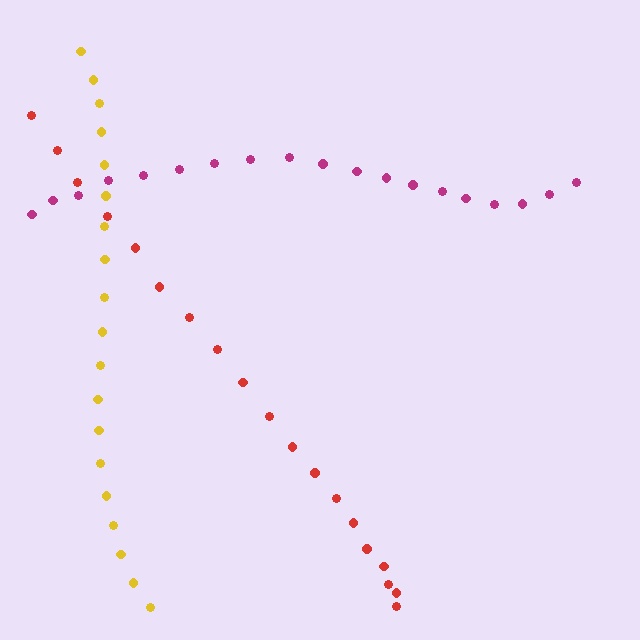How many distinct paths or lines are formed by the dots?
There are 3 distinct paths.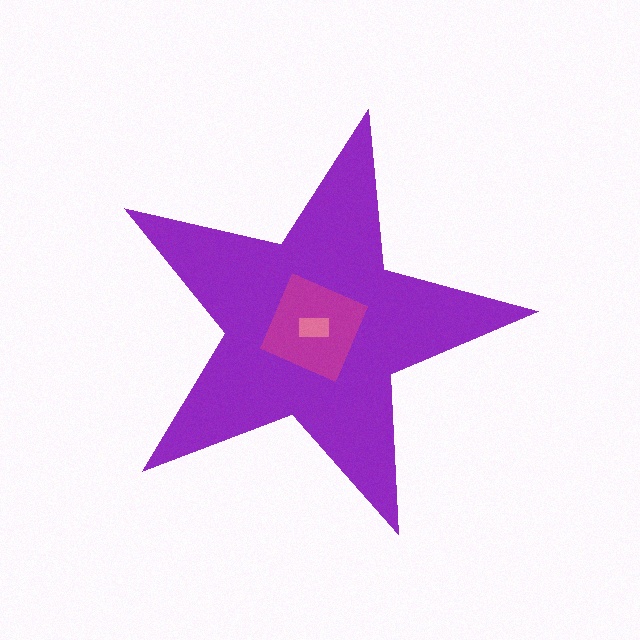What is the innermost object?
The pink rectangle.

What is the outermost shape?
The purple star.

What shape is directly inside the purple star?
The magenta diamond.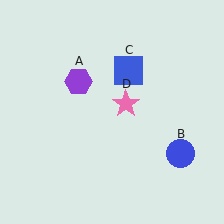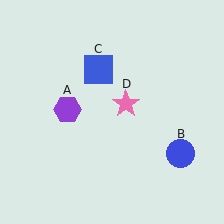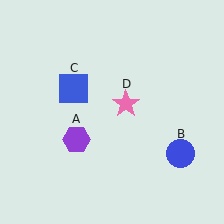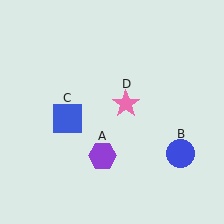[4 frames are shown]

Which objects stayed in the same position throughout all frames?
Blue circle (object B) and pink star (object D) remained stationary.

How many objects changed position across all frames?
2 objects changed position: purple hexagon (object A), blue square (object C).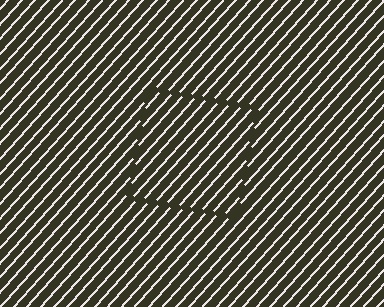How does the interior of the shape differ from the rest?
The interior of the shape contains the same grating, shifted by half a period — the contour is defined by the phase discontinuity where line-ends from the inner and outer gratings abut.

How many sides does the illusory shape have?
4 sides — the line-ends trace a square.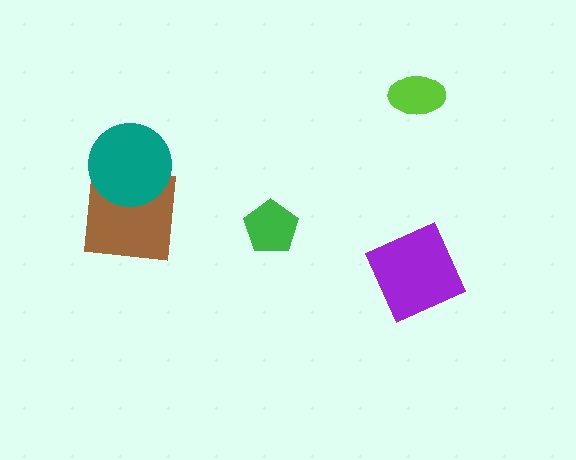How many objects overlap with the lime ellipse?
0 objects overlap with the lime ellipse.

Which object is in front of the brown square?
The teal circle is in front of the brown square.